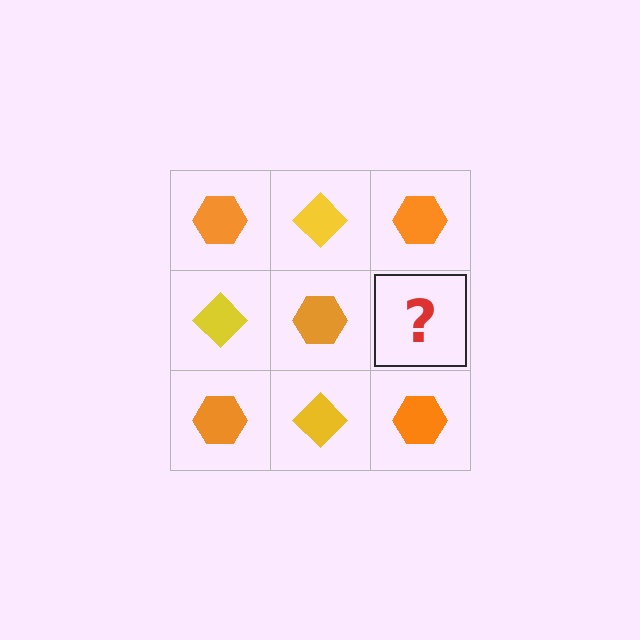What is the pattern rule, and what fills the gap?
The rule is that it alternates orange hexagon and yellow diamond in a checkerboard pattern. The gap should be filled with a yellow diamond.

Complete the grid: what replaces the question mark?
The question mark should be replaced with a yellow diamond.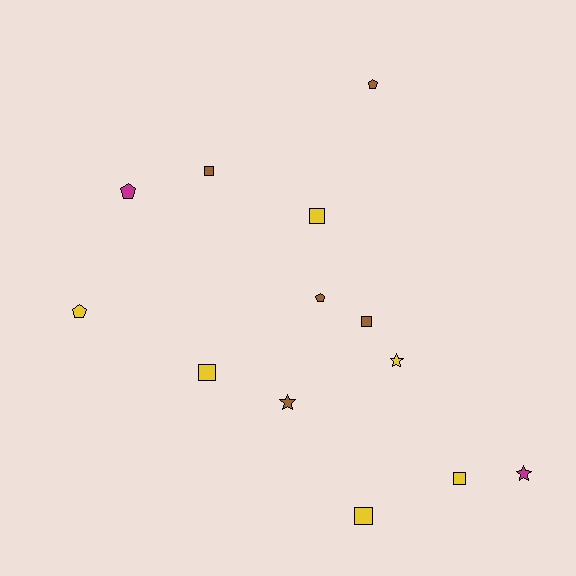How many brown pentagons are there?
There are 2 brown pentagons.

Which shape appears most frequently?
Square, with 6 objects.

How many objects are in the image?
There are 13 objects.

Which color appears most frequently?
Yellow, with 6 objects.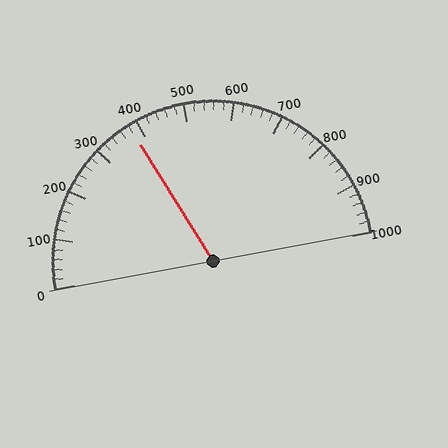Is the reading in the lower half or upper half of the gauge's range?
The reading is in the lower half of the range (0 to 1000).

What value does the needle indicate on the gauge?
The needle indicates approximately 380.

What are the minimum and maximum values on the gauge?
The gauge ranges from 0 to 1000.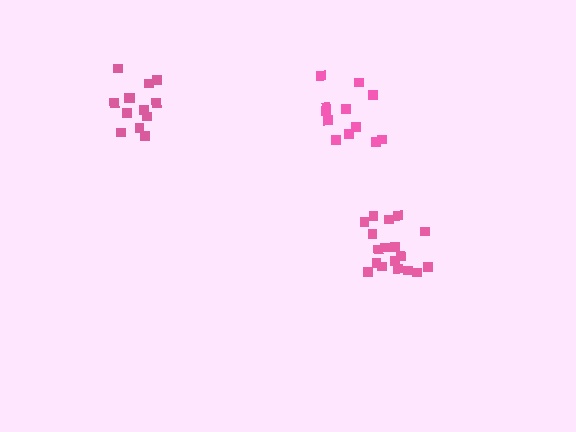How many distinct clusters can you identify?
There are 3 distinct clusters.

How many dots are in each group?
Group 1: 18 dots, Group 2: 13 dots, Group 3: 13 dots (44 total).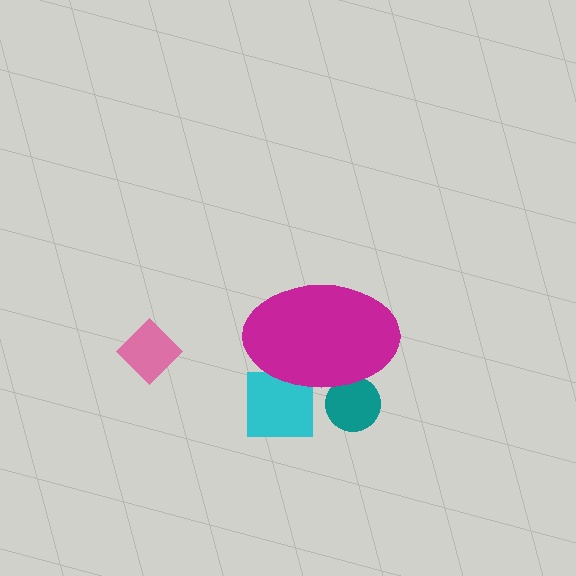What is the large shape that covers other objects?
A magenta ellipse.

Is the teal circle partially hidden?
Yes, the teal circle is partially hidden behind the magenta ellipse.